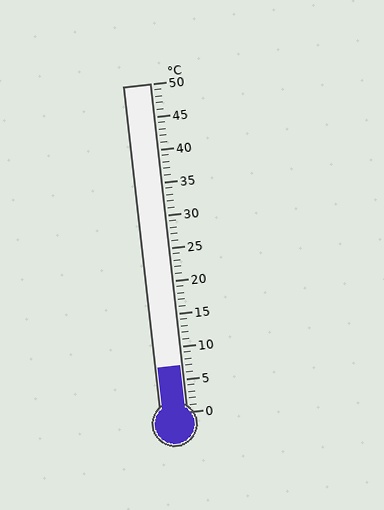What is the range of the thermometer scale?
The thermometer scale ranges from 0°C to 50°C.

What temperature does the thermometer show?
The thermometer shows approximately 7°C.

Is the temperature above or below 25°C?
The temperature is below 25°C.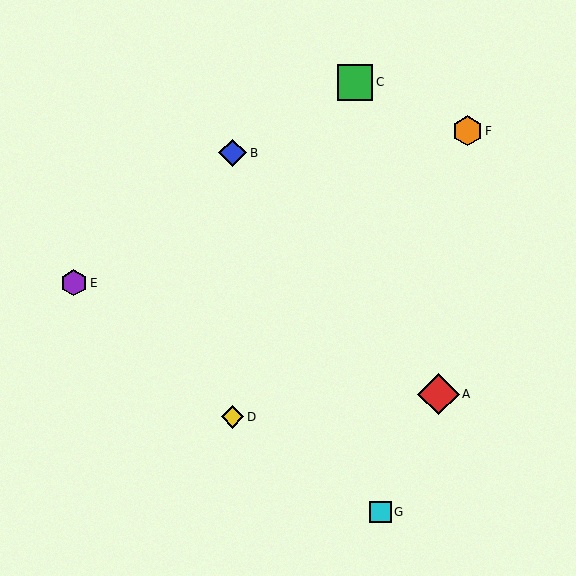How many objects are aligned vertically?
2 objects (B, D) are aligned vertically.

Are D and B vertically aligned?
Yes, both are at x≈233.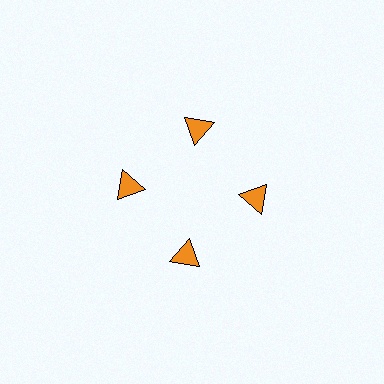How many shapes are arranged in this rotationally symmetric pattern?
There are 4 shapes, arranged in 4 groups of 1.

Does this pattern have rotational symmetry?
Yes, this pattern has 4-fold rotational symmetry. It looks the same after rotating 90 degrees around the center.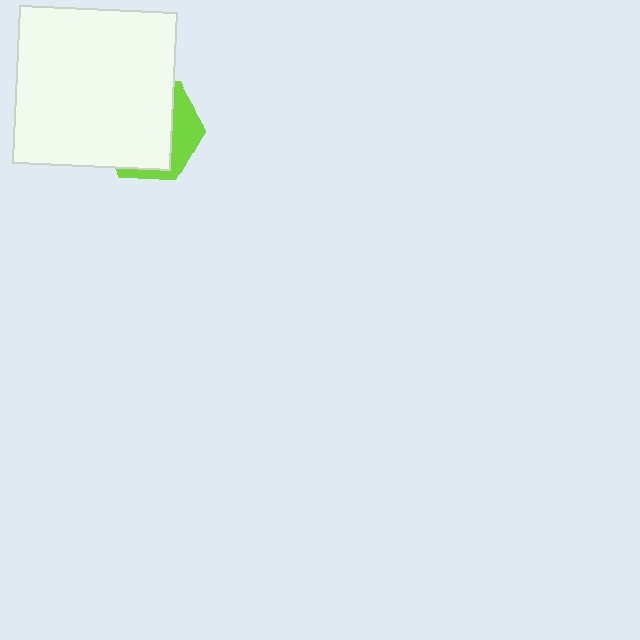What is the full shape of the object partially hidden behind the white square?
The partially hidden object is a lime hexagon.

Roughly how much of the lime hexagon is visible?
A small part of it is visible (roughly 30%).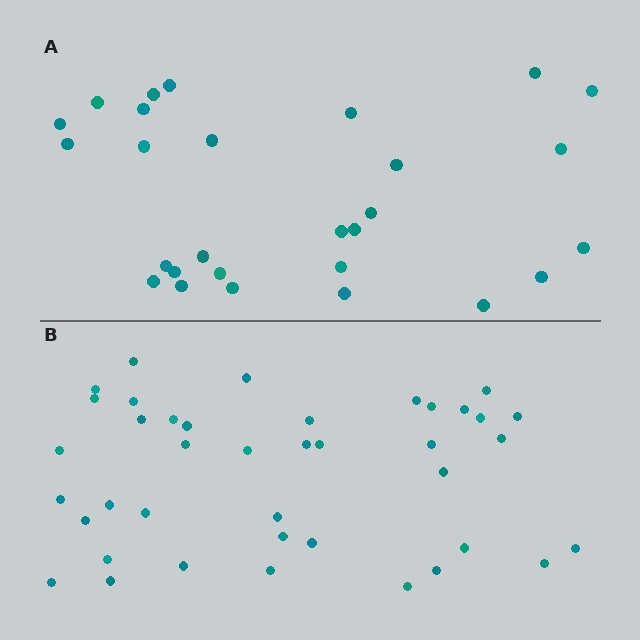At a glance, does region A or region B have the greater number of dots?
Region B (the bottom region) has more dots.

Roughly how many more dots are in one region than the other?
Region B has roughly 12 or so more dots than region A.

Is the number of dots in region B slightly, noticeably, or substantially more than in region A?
Region B has noticeably more, but not dramatically so. The ratio is roughly 1.4 to 1.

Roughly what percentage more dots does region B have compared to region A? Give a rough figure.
About 45% more.